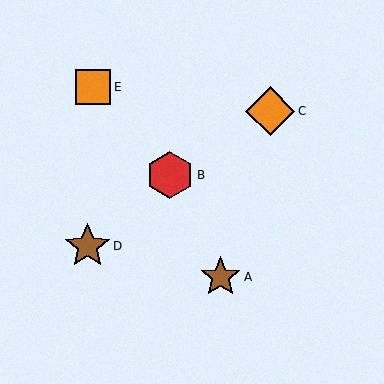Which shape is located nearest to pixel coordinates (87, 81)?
The orange square (labeled E) at (93, 87) is nearest to that location.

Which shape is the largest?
The orange diamond (labeled C) is the largest.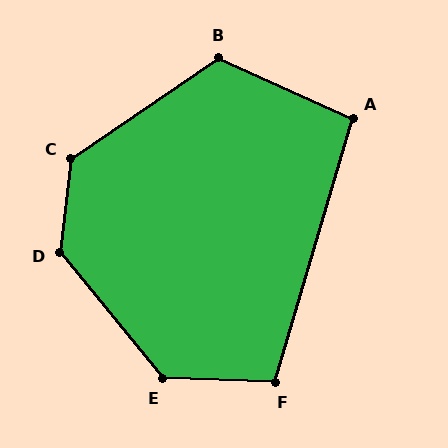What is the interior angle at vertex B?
Approximately 121 degrees (obtuse).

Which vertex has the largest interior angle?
D, at approximately 134 degrees.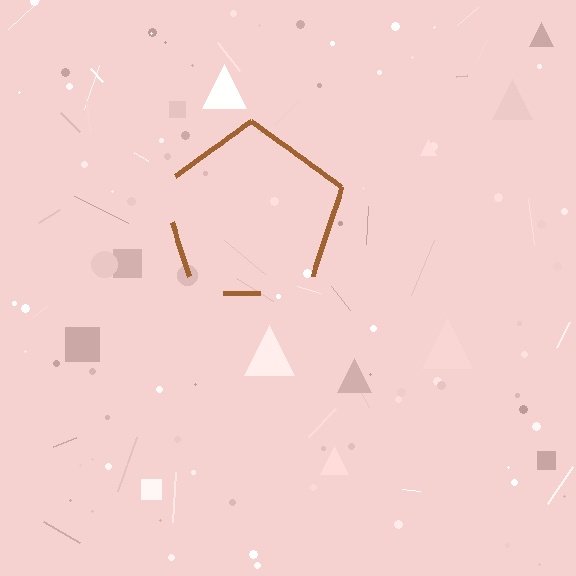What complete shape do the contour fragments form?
The contour fragments form a pentagon.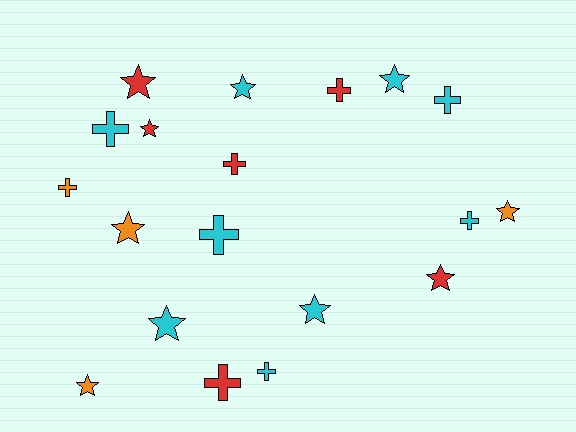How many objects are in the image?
There are 19 objects.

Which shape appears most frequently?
Star, with 10 objects.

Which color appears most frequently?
Cyan, with 9 objects.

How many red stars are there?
There are 3 red stars.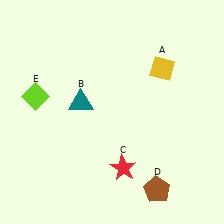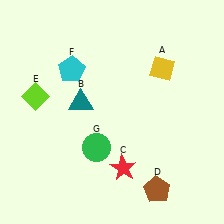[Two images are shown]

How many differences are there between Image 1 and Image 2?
There are 2 differences between the two images.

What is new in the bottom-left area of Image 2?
A green circle (G) was added in the bottom-left area of Image 2.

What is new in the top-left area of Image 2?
A cyan pentagon (F) was added in the top-left area of Image 2.